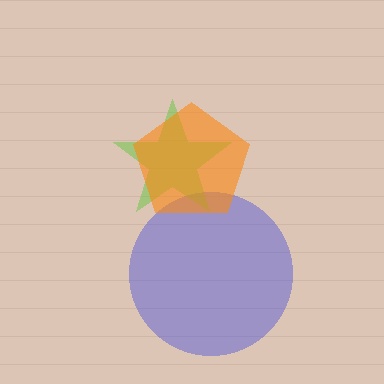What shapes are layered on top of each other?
The layered shapes are: a blue circle, a lime star, an orange pentagon.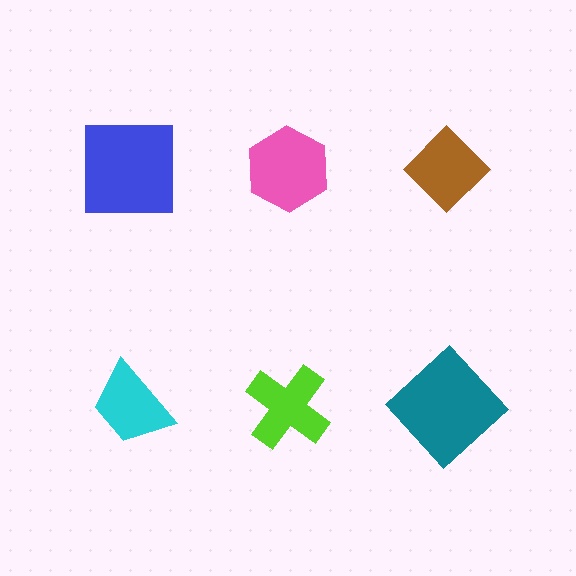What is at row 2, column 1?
A cyan trapezoid.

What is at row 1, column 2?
A pink hexagon.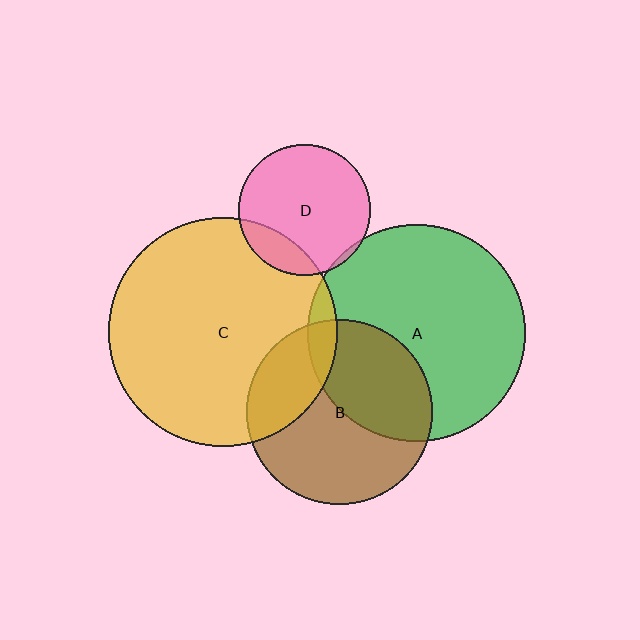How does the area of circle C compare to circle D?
Approximately 3.0 times.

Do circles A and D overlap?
Yes.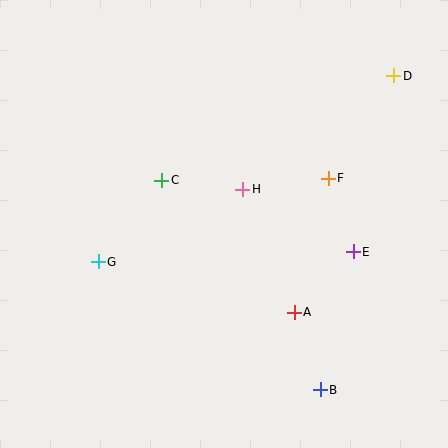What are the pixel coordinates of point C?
Point C is at (162, 180).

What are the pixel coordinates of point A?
Point A is at (294, 312).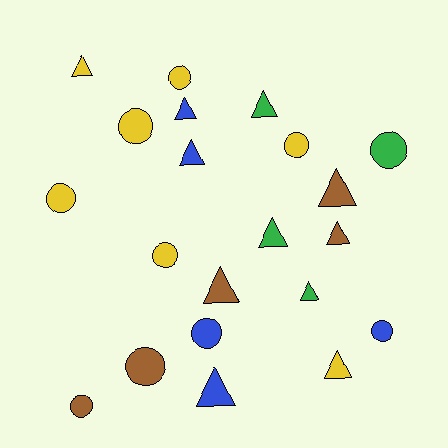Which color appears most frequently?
Yellow, with 7 objects.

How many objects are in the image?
There are 21 objects.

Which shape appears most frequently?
Triangle, with 11 objects.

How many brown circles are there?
There are 2 brown circles.